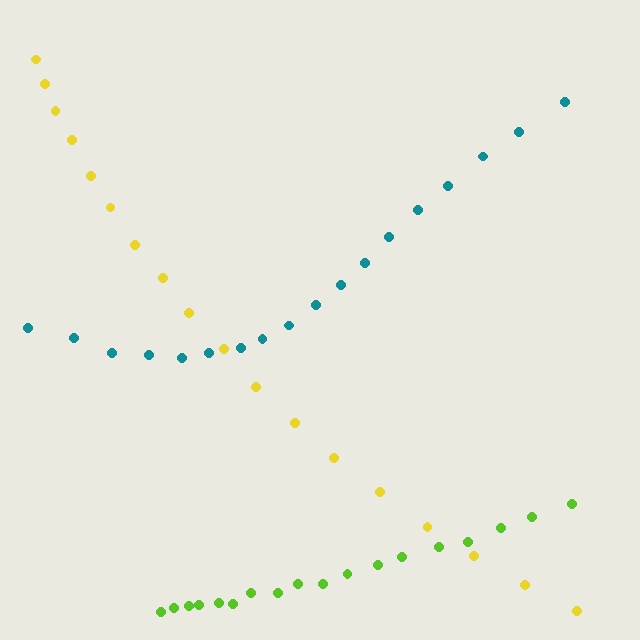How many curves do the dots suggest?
There are 3 distinct paths.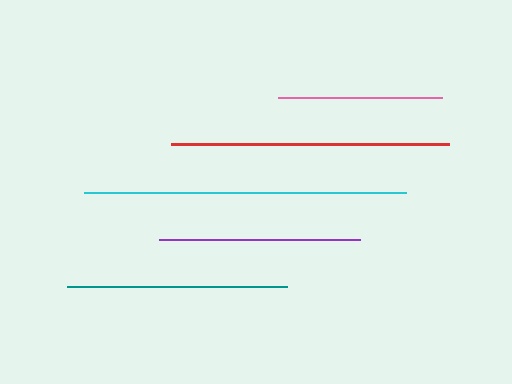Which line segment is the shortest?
The pink line is the shortest at approximately 163 pixels.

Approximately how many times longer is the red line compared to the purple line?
The red line is approximately 1.4 times the length of the purple line.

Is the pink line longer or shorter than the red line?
The red line is longer than the pink line.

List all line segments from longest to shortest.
From longest to shortest: cyan, red, teal, purple, pink.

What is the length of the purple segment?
The purple segment is approximately 200 pixels long.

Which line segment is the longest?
The cyan line is the longest at approximately 322 pixels.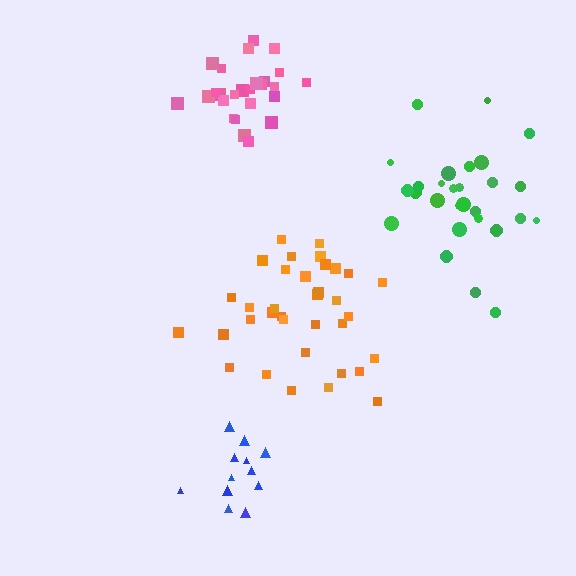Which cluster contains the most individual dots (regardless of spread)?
Orange (35).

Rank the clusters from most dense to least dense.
pink, blue, green, orange.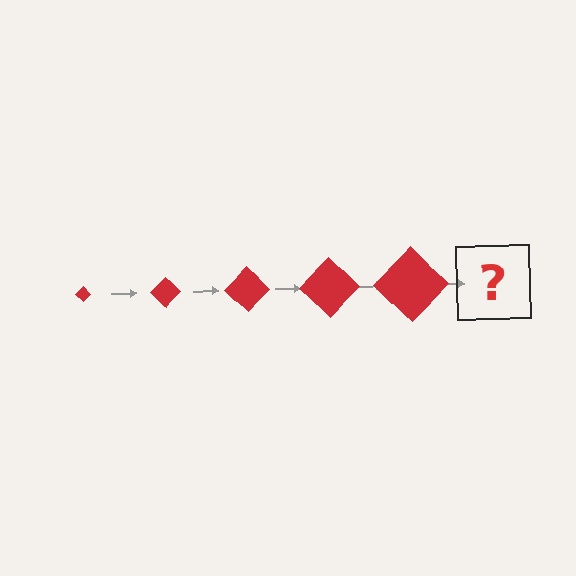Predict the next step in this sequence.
The next step is a red diamond, larger than the previous one.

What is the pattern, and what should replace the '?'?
The pattern is that the diamond gets progressively larger each step. The '?' should be a red diamond, larger than the previous one.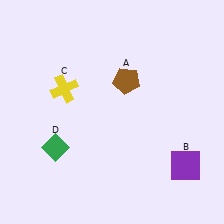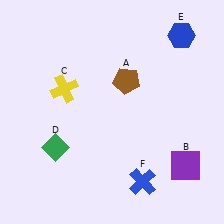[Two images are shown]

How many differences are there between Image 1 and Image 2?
There are 2 differences between the two images.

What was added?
A blue hexagon (E), a blue cross (F) were added in Image 2.